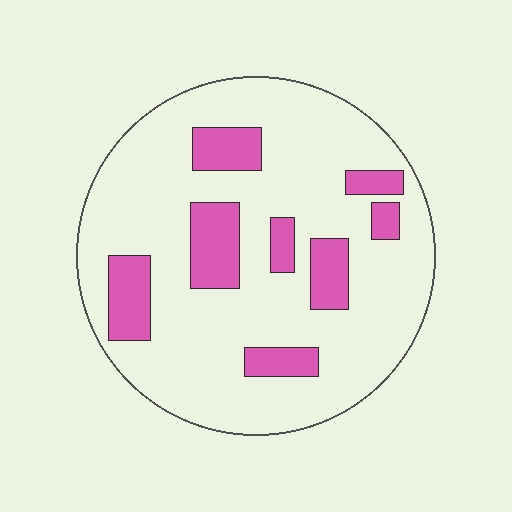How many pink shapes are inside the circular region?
8.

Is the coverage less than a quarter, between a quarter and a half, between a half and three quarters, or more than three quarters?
Less than a quarter.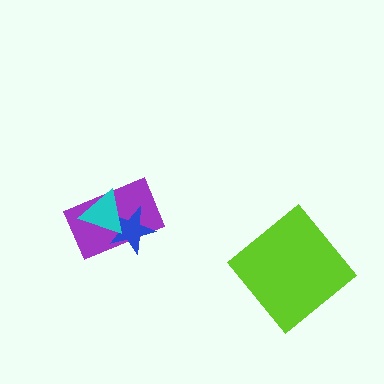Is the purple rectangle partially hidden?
Yes, it is partially covered by another shape.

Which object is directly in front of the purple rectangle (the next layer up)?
The blue star is directly in front of the purple rectangle.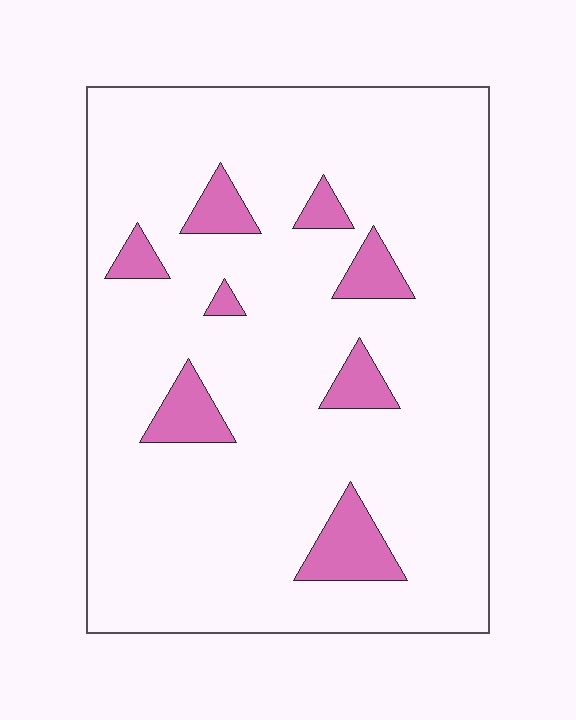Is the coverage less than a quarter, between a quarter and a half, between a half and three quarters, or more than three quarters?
Less than a quarter.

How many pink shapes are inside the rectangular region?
8.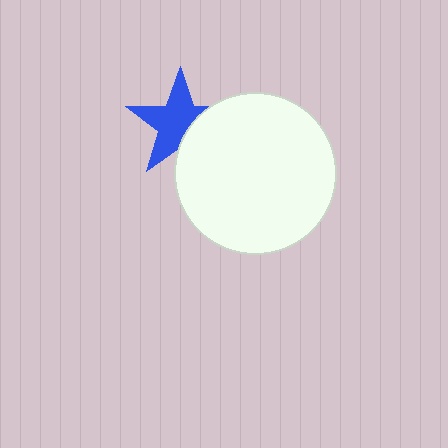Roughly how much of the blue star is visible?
Most of it is visible (roughly 67%).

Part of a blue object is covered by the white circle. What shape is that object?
It is a star.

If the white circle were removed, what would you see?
You would see the complete blue star.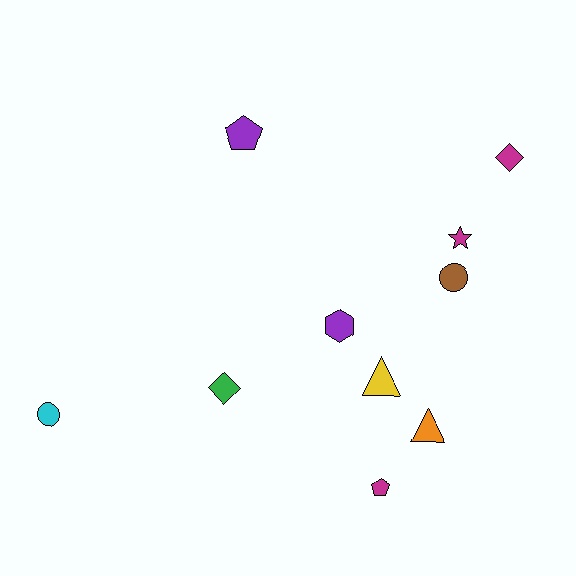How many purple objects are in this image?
There are 2 purple objects.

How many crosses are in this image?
There are no crosses.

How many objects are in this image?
There are 10 objects.